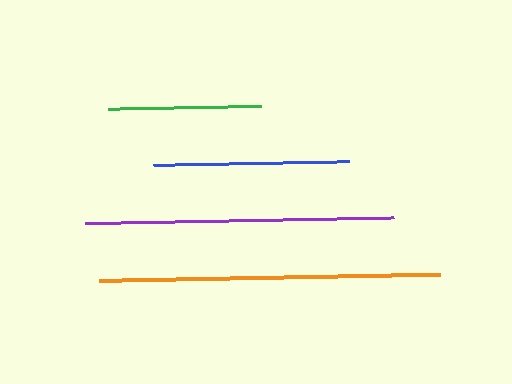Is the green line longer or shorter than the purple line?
The purple line is longer than the green line.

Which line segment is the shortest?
The green line is the shortest at approximately 152 pixels.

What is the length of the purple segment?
The purple segment is approximately 309 pixels long.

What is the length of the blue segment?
The blue segment is approximately 196 pixels long.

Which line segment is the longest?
The orange line is the longest at approximately 341 pixels.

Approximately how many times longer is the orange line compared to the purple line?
The orange line is approximately 1.1 times the length of the purple line.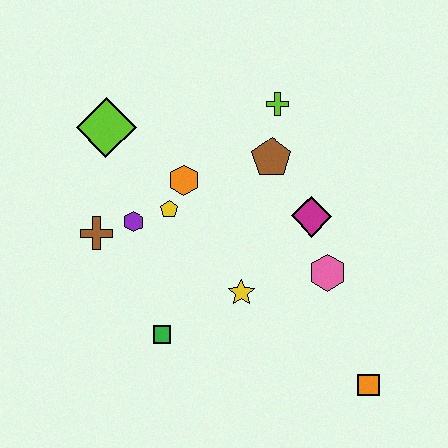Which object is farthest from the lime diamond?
The orange square is farthest from the lime diamond.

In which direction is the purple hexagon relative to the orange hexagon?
The purple hexagon is to the left of the orange hexagon.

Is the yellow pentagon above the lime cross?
No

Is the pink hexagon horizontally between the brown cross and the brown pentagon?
No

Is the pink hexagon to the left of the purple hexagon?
No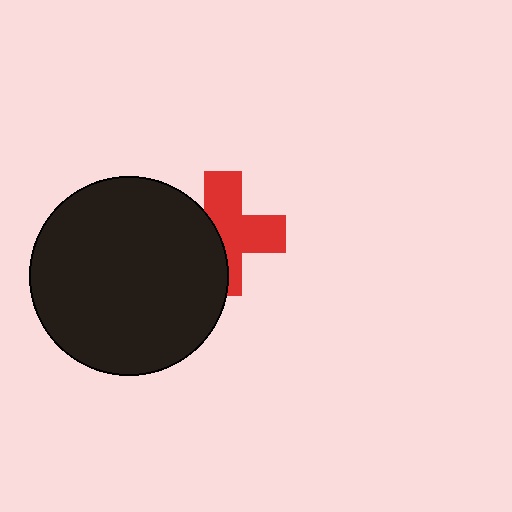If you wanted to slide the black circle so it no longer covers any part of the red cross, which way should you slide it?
Slide it left — that is the most direct way to separate the two shapes.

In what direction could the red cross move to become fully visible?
The red cross could move right. That would shift it out from behind the black circle entirely.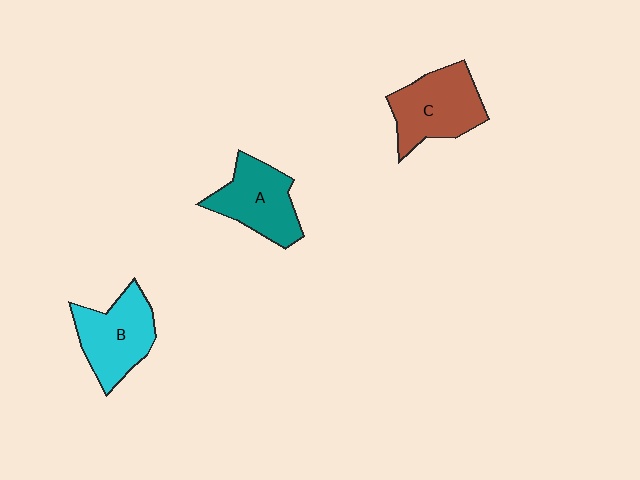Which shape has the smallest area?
Shape A (teal).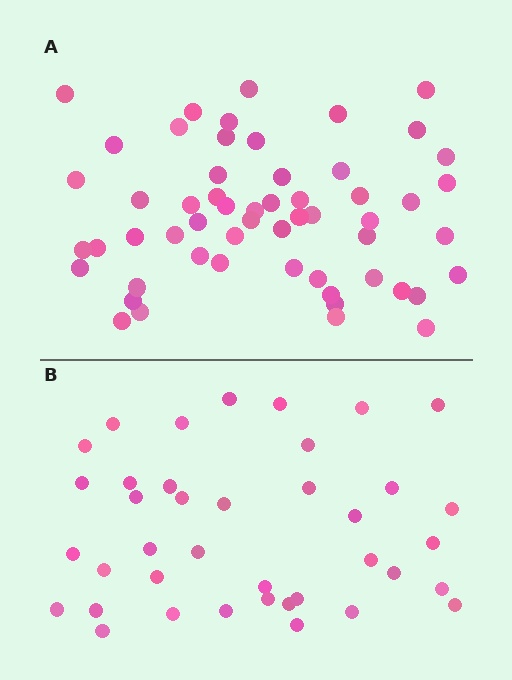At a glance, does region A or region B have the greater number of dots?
Region A (the top region) has more dots.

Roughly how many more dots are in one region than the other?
Region A has approximately 15 more dots than region B.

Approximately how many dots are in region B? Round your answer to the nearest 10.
About 40 dots. (The exact count is 39, which rounds to 40.)